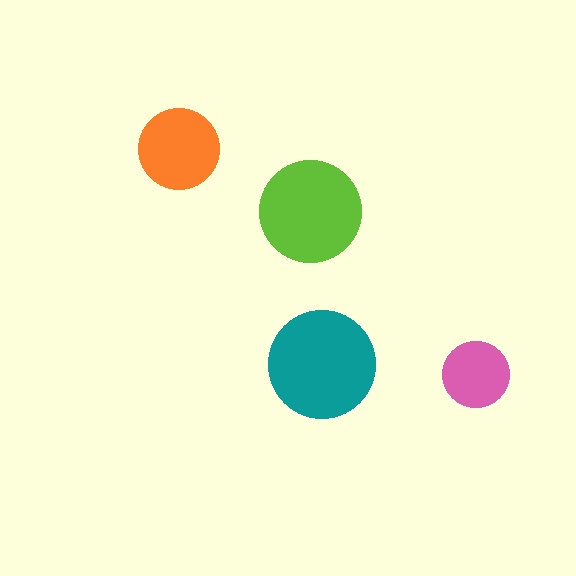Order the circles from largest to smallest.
the teal one, the lime one, the orange one, the pink one.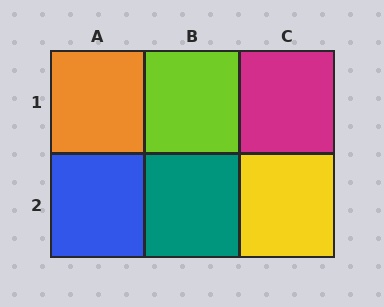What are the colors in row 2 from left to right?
Blue, teal, yellow.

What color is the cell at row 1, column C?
Magenta.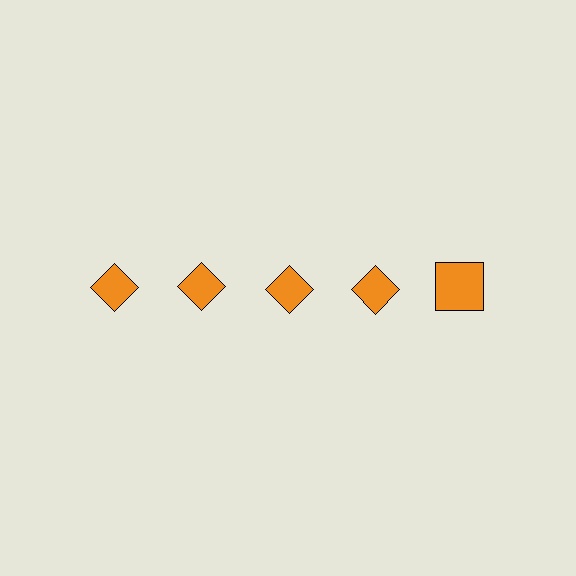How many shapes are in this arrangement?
There are 5 shapes arranged in a grid pattern.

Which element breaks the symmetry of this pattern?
The orange square in the top row, rightmost column breaks the symmetry. All other shapes are orange diamonds.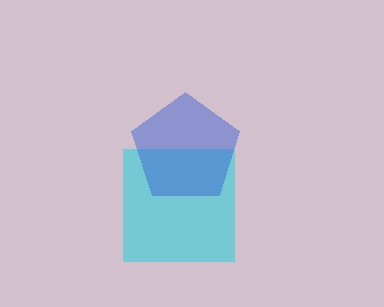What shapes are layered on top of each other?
The layered shapes are: a cyan square, a blue pentagon.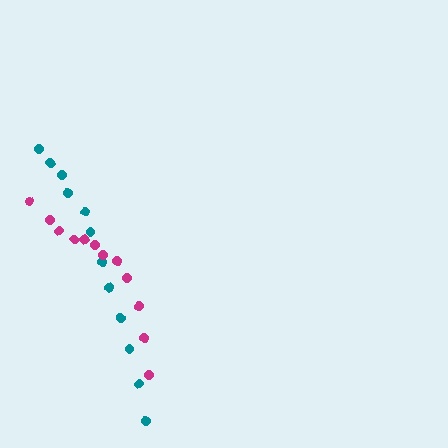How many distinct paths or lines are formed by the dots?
There are 2 distinct paths.